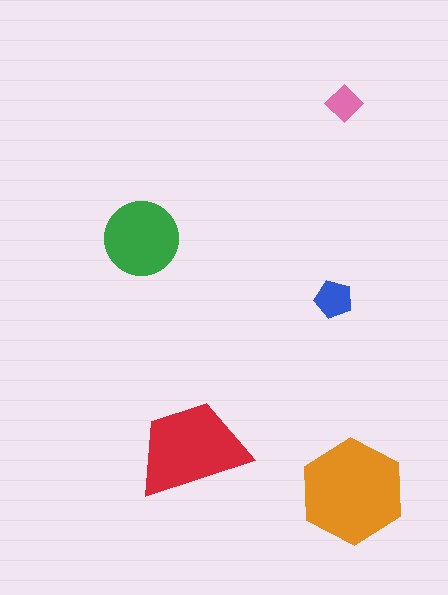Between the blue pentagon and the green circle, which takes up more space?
The green circle.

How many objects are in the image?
There are 5 objects in the image.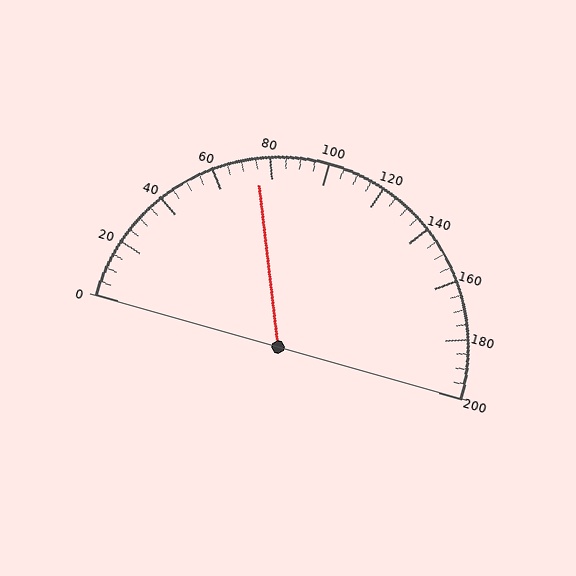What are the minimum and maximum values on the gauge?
The gauge ranges from 0 to 200.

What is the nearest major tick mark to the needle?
The nearest major tick mark is 80.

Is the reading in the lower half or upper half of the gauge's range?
The reading is in the lower half of the range (0 to 200).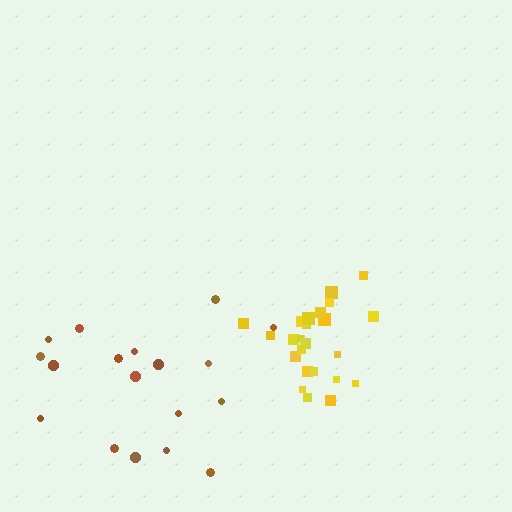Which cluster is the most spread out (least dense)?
Brown.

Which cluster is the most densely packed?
Yellow.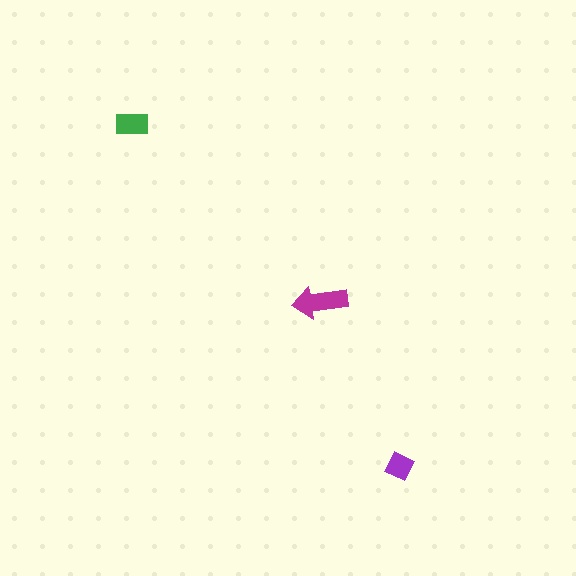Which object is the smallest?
The purple diamond.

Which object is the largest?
The magenta arrow.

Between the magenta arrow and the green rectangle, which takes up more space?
The magenta arrow.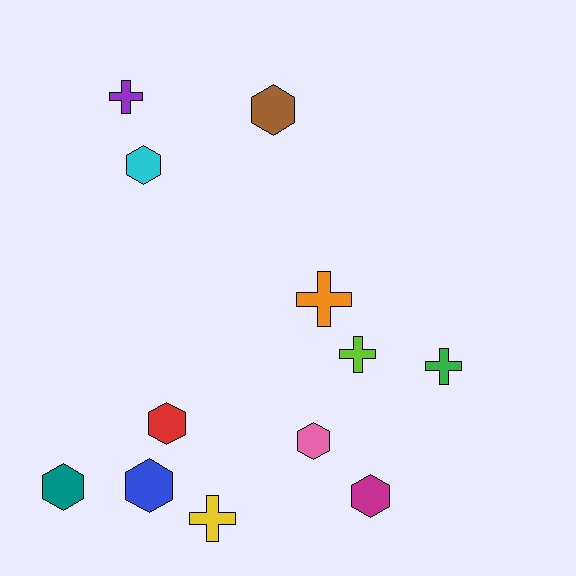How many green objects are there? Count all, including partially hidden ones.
There is 1 green object.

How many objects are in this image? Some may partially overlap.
There are 12 objects.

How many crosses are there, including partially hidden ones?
There are 5 crosses.